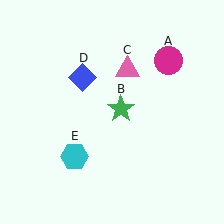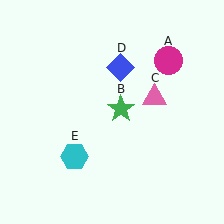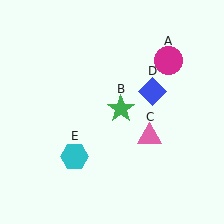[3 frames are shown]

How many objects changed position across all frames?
2 objects changed position: pink triangle (object C), blue diamond (object D).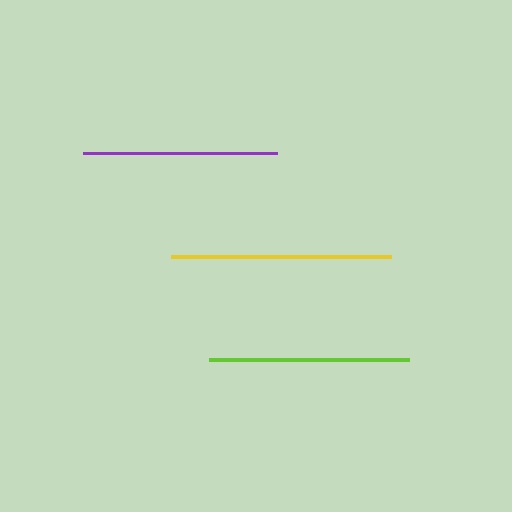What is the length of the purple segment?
The purple segment is approximately 194 pixels long.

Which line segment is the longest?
The yellow line is the longest at approximately 220 pixels.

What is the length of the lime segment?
The lime segment is approximately 200 pixels long.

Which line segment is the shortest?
The purple line is the shortest at approximately 194 pixels.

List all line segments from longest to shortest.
From longest to shortest: yellow, lime, purple.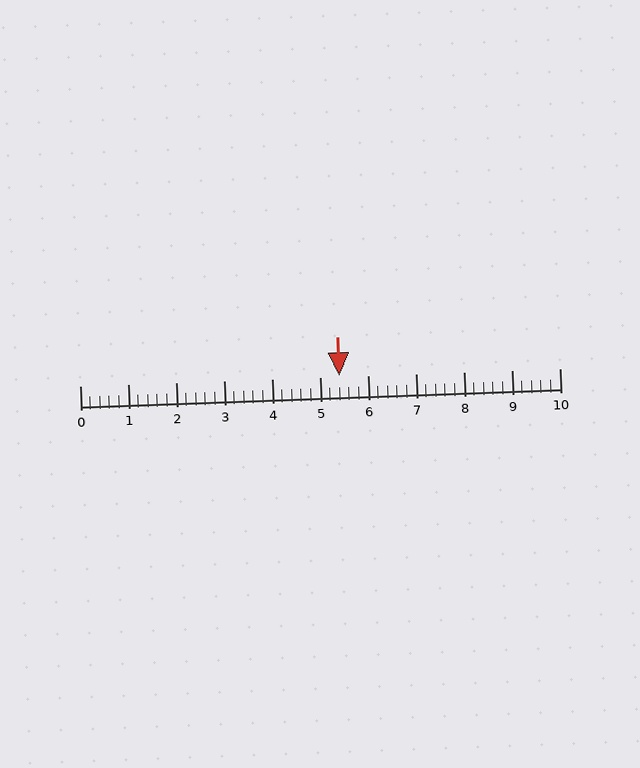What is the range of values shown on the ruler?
The ruler shows values from 0 to 10.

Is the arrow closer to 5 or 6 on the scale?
The arrow is closer to 5.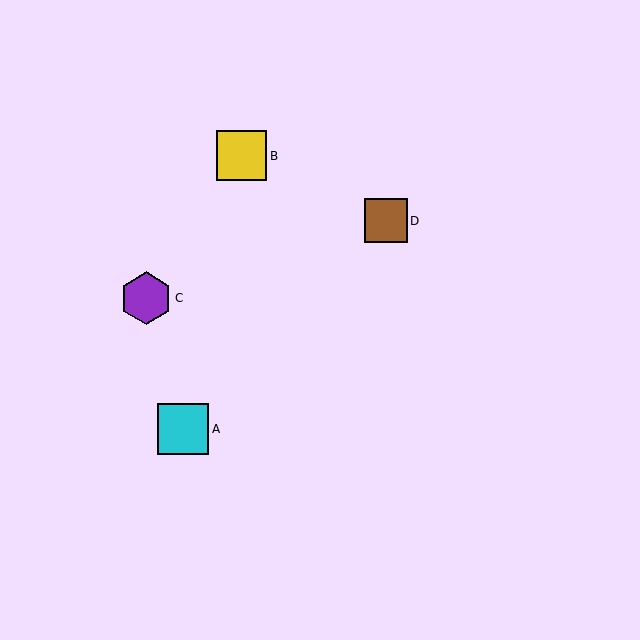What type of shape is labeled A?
Shape A is a cyan square.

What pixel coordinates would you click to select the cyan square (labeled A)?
Click at (183, 429) to select the cyan square A.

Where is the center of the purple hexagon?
The center of the purple hexagon is at (146, 298).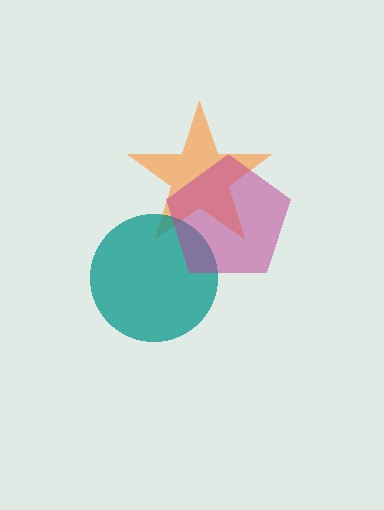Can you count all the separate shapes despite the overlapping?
Yes, there are 3 separate shapes.